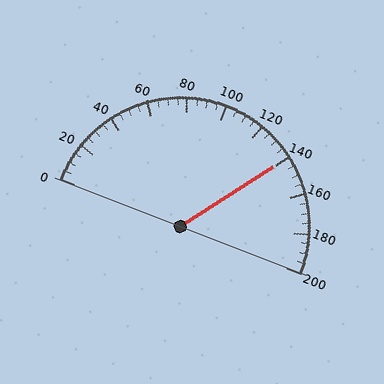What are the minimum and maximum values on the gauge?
The gauge ranges from 0 to 200.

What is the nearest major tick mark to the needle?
The nearest major tick mark is 140.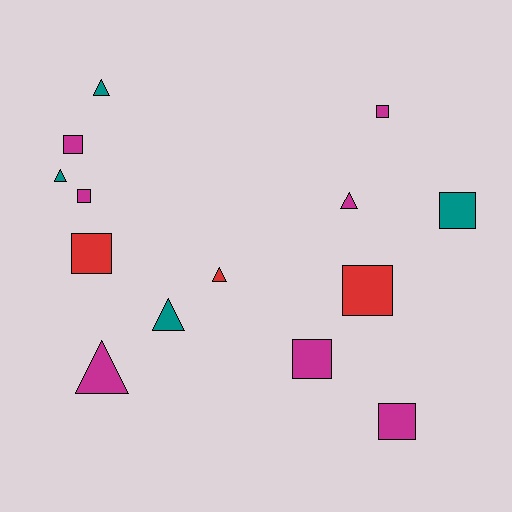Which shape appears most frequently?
Square, with 8 objects.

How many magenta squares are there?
There are 5 magenta squares.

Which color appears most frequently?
Magenta, with 7 objects.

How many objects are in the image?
There are 14 objects.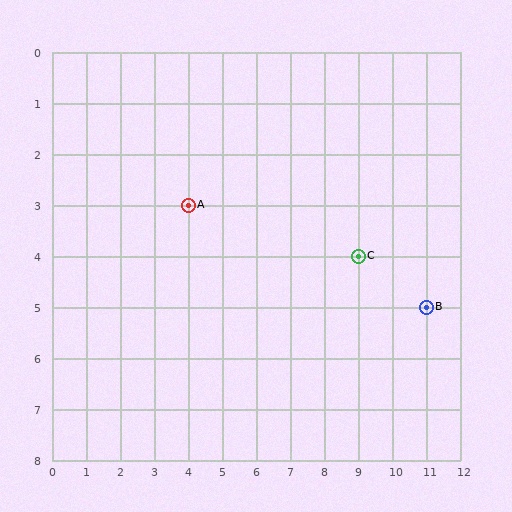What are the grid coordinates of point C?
Point C is at grid coordinates (9, 4).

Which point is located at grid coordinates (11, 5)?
Point B is at (11, 5).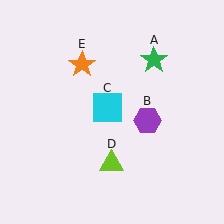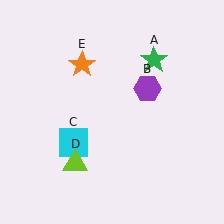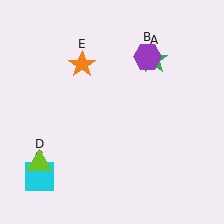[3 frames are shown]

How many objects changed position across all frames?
3 objects changed position: purple hexagon (object B), cyan square (object C), lime triangle (object D).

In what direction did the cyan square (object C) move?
The cyan square (object C) moved down and to the left.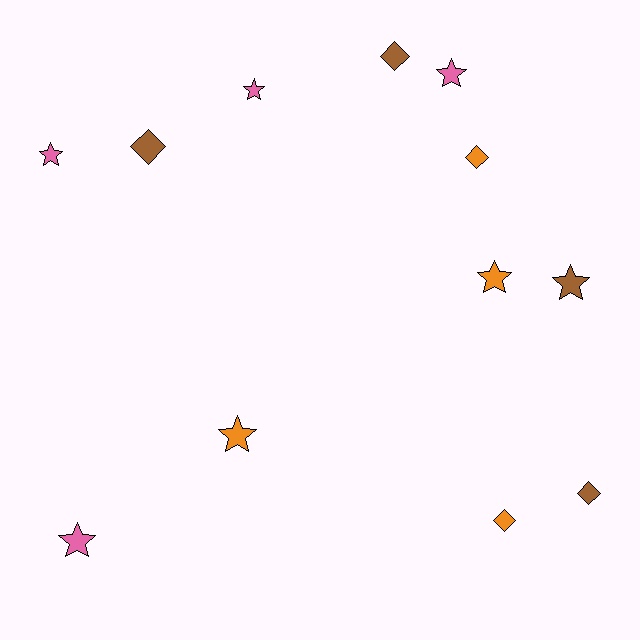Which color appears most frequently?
Brown, with 4 objects.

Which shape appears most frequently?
Star, with 7 objects.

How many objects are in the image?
There are 12 objects.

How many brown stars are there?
There is 1 brown star.